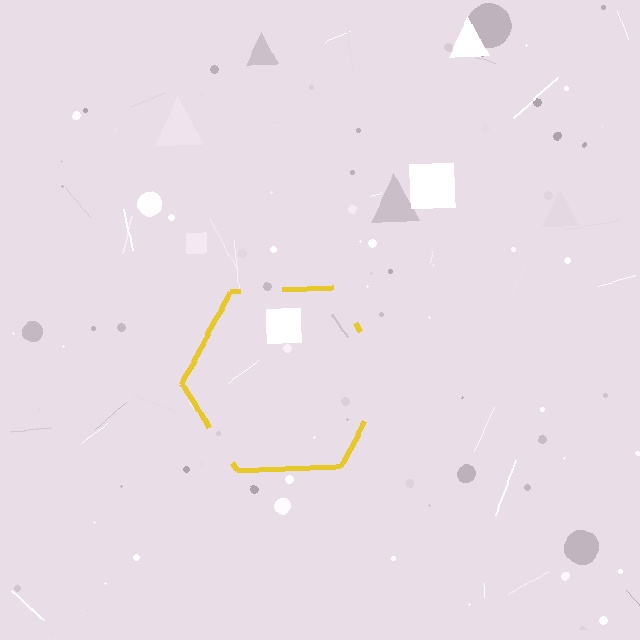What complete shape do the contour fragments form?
The contour fragments form a hexagon.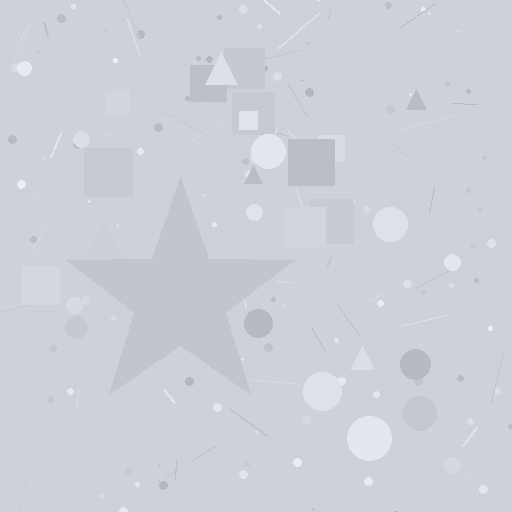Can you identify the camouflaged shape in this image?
The camouflaged shape is a star.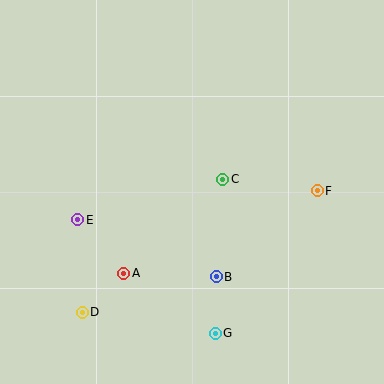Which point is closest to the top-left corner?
Point E is closest to the top-left corner.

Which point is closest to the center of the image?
Point C at (223, 179) is closest to the center.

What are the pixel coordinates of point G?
Point G is at (215, 333).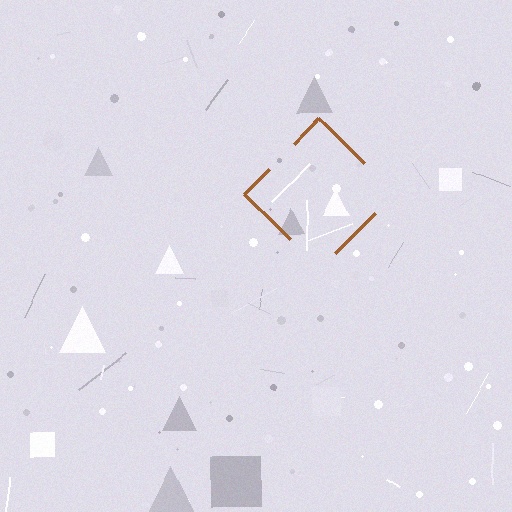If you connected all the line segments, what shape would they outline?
They would outline a diamond.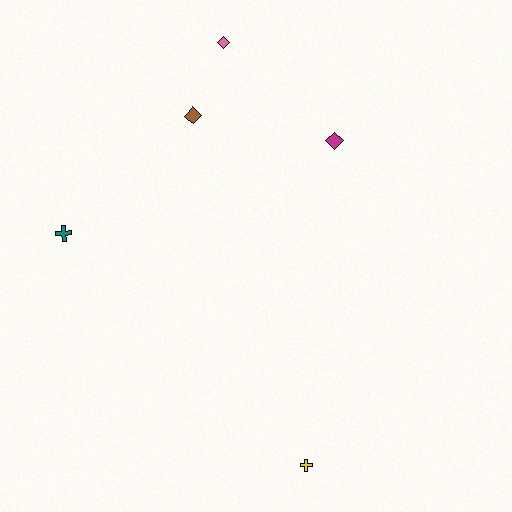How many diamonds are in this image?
There are 3 diamonds.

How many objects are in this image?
There are 5 objects.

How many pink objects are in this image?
There is 1 pink object.